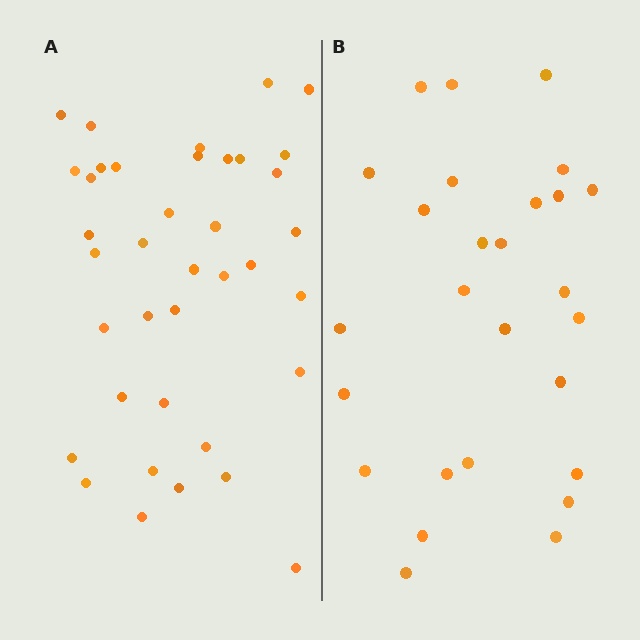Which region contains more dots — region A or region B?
Region A (the left region) has more dots.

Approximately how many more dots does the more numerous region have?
Region A has roughly 12 or so more dots than region B.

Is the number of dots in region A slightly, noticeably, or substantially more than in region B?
Region A has noticeably more, but not dramatically so. The ratio is roughly 1.4 to 1.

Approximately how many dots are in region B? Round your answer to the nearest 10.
About 30 dots. (The exact count is 27, which rounds to 30.)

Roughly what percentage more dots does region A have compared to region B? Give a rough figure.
About 40% more.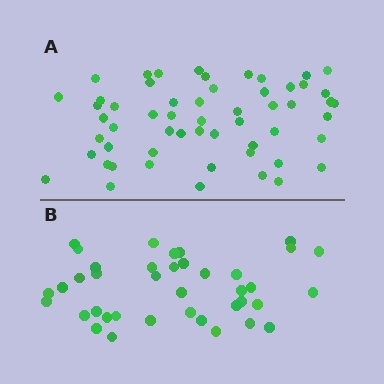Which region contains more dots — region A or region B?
Region A (the top region) has more dots.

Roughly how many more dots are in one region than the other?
Region A has approximately 15 more dots than region B.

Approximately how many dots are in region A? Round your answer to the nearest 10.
About 60 dots. (The exact count is 56, which rounds to 60.)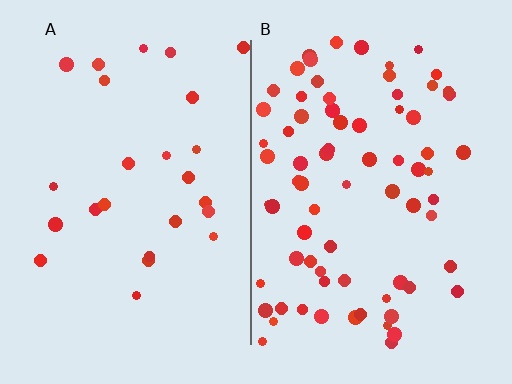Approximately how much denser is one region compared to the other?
Approximately 3.0× — region B over region A.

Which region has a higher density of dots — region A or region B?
B (the right).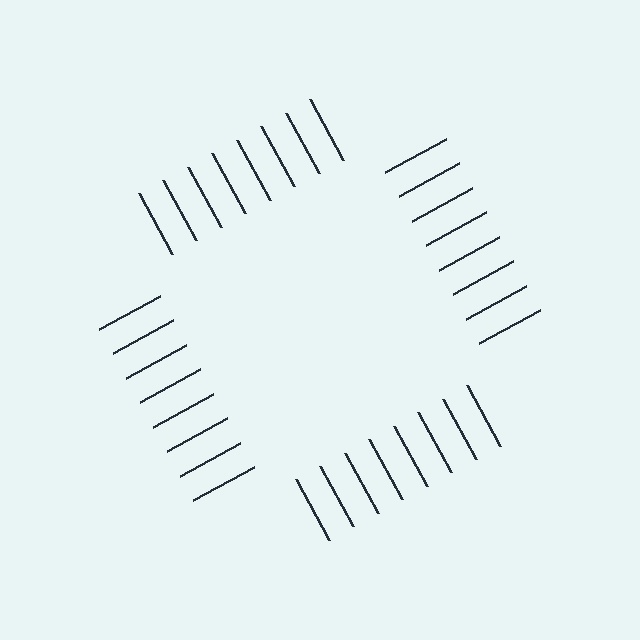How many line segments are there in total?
32 — 8 along each of the 4 edges.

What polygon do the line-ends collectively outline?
An illusory square — the line segments terminate on its edges but no continuous stroke is drawn.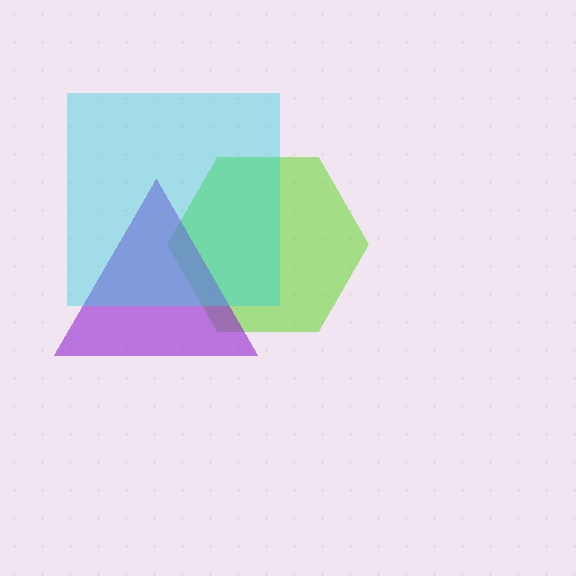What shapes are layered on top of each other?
The layered shapes are: a lime hexagon, a purple triangle, a cyan square.